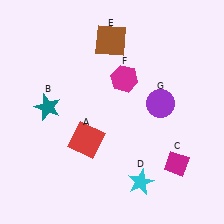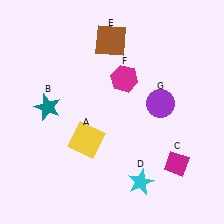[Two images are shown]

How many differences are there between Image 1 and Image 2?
There is 1 difference between the two images.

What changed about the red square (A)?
In Image 1, A is red. In Image 2, it changed to yellow.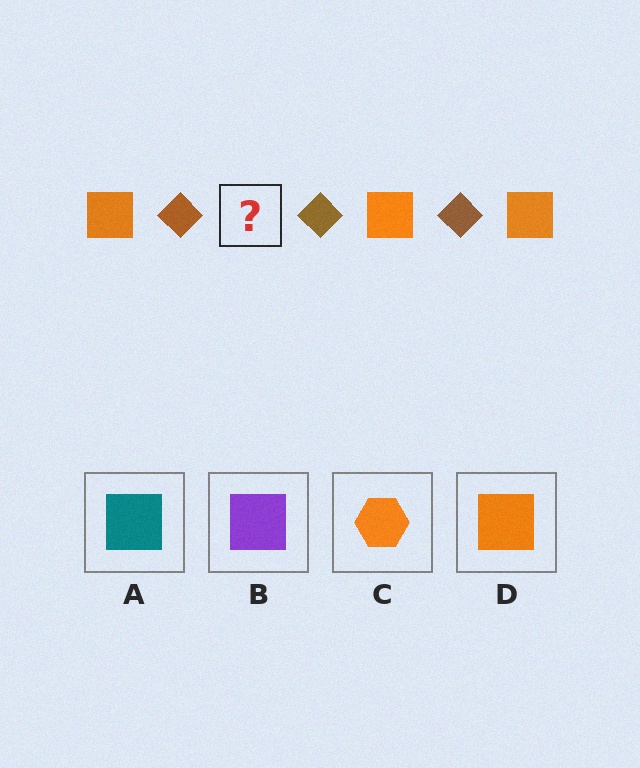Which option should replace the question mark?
Option D.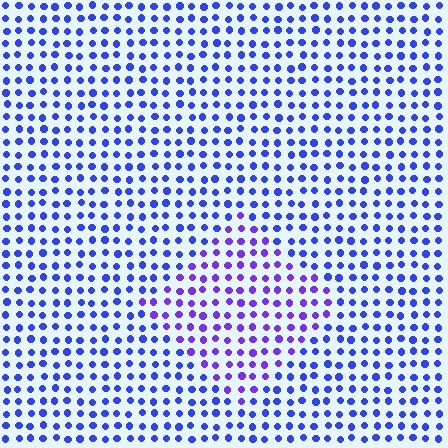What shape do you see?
I see a diamond.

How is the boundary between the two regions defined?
The boundary is defined purely by a slight shift in hue (about 31 degrees). Spacing, size, and orientation are identical on both sides.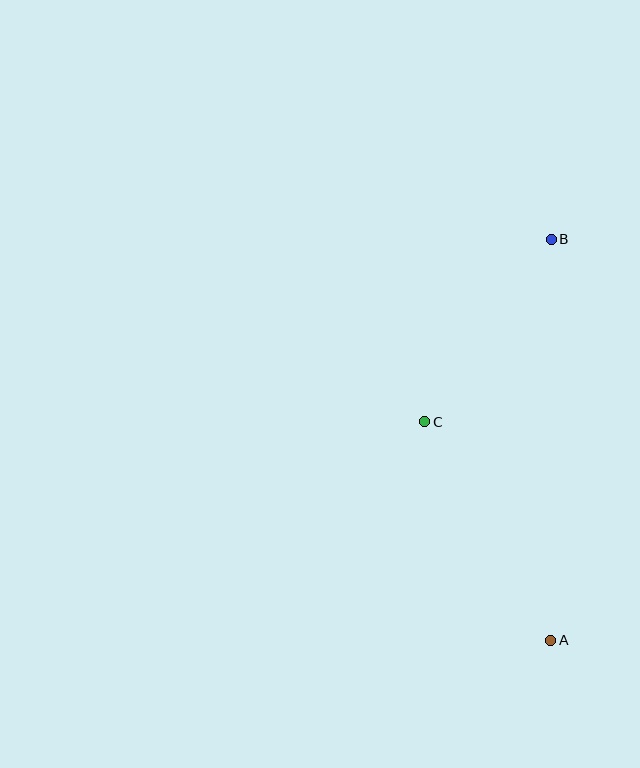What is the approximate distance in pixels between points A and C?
The distance between A and C is approximately 252 pixels.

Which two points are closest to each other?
Points B and C are closest to each other.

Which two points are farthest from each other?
Points A and B are farthest from each other.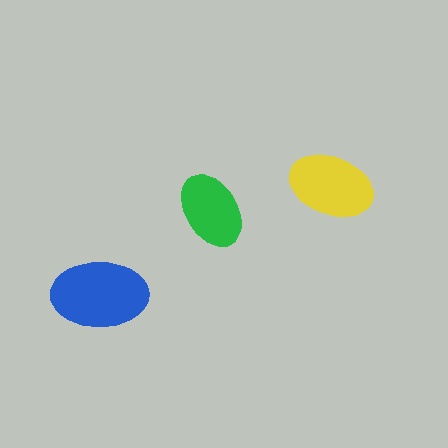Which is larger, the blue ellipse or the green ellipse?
The blue one.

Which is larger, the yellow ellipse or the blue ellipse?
The blue one.